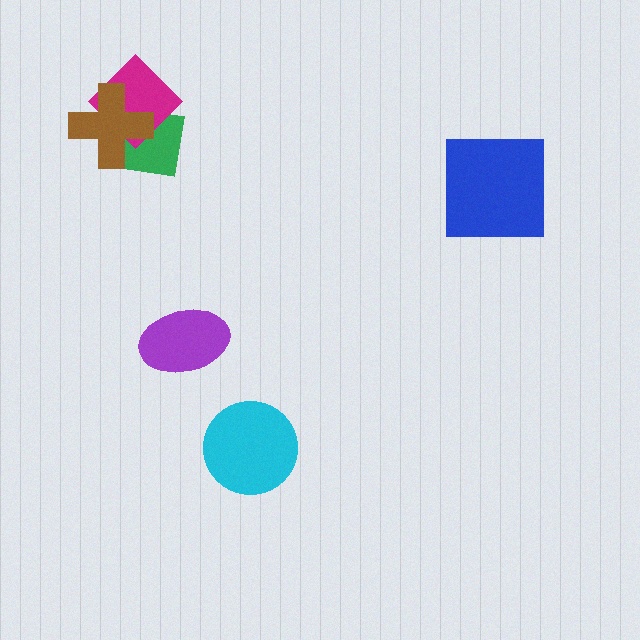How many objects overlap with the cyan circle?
0 objects overlap with the cyan circle.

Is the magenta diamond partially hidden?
Yes, it is partially covered by another shape.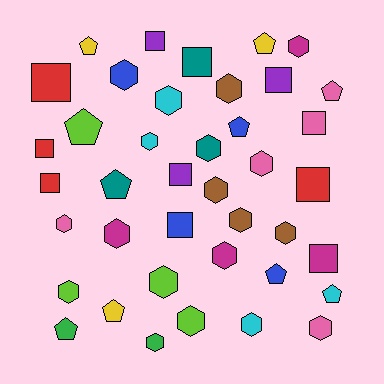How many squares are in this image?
There are 11 squares.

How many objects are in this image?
There are 40 objects.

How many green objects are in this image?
There are 2 green objects.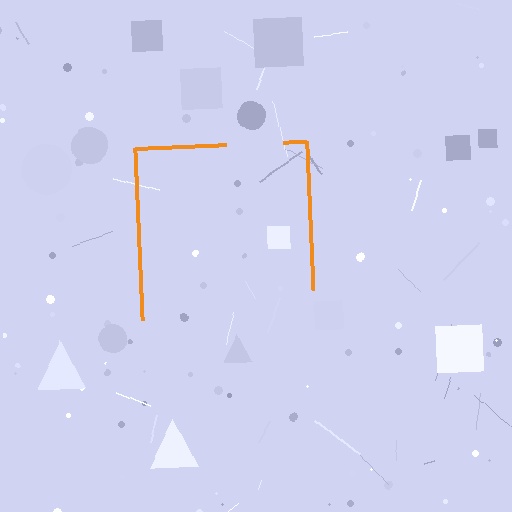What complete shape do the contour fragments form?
The contour fragments form a square.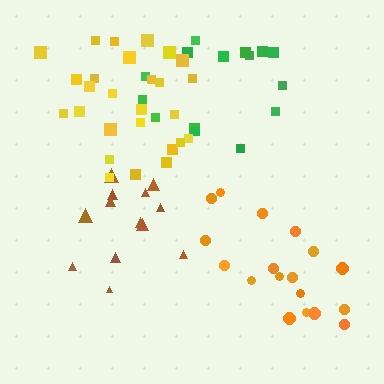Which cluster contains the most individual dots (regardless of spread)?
Yellow (27).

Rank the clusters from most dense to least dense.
yellow, brown, orange, green.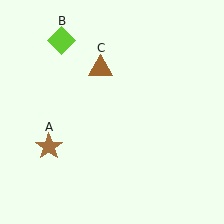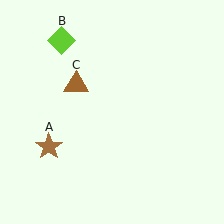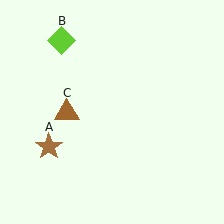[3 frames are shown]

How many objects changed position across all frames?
1 object changed position: brown triangle (object C).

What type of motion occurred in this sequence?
The brown triangle (object C) rotated counterclockwise around the center of the scene.